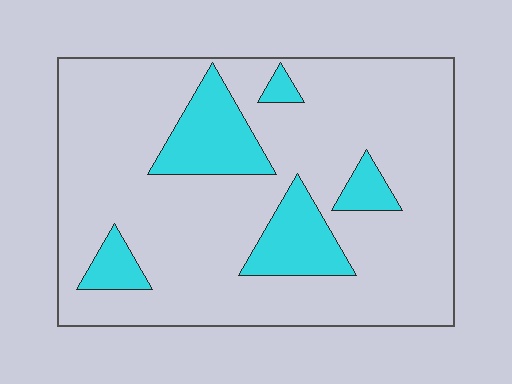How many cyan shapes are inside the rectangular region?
5.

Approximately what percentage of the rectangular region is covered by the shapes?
Approximately 20%.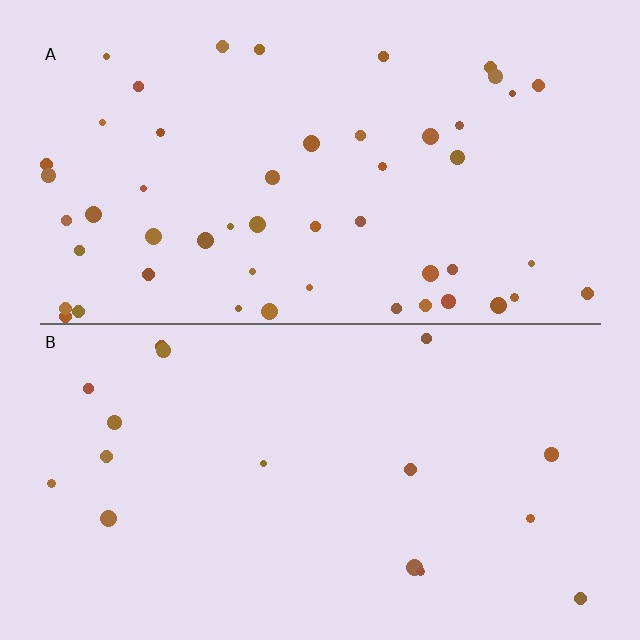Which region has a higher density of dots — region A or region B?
A (the top).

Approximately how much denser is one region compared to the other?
Approximately 3.1× — region A over region B.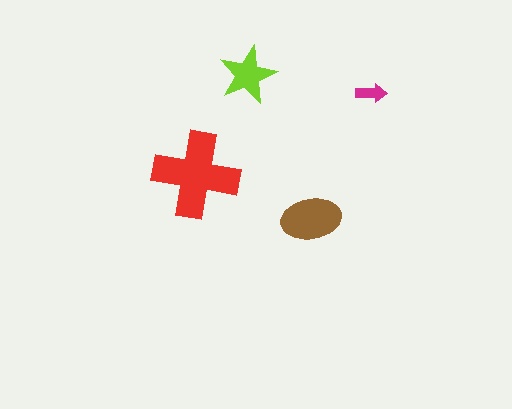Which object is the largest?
The red cross.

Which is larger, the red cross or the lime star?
The red cross.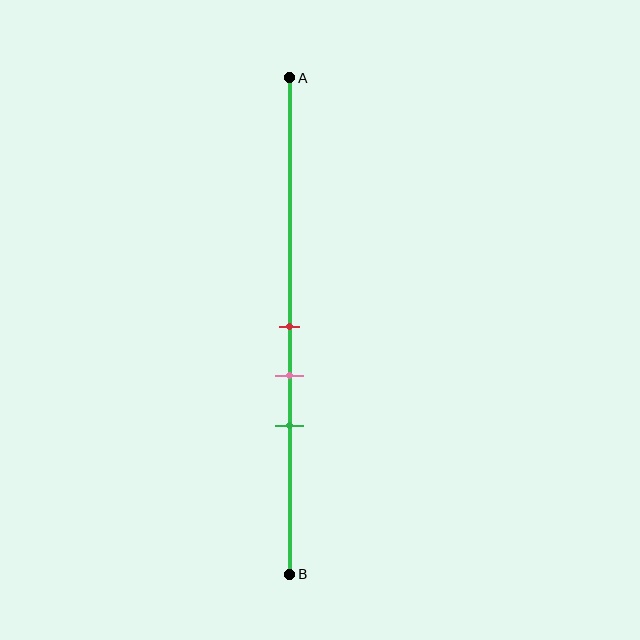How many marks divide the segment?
There are 3 marks dividing the segment.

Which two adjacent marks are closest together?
The red and pink marks are the closest adjacent pair.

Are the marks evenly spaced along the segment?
Yes, the marks are approximately evenly spaced.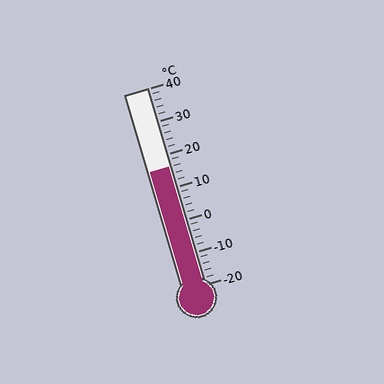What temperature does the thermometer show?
The thermometer shows approximately 16°C.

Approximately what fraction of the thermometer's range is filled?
The thermometer is filled to approximately 60% of its range.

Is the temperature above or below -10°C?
The temperature is above -10°C.